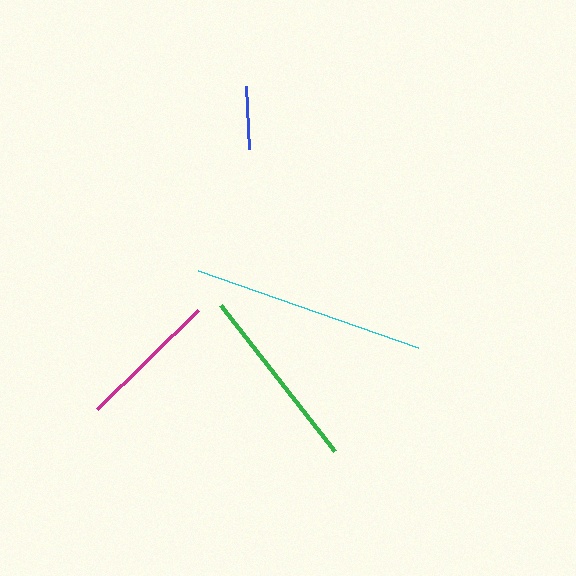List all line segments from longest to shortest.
From longest to shortest: cyan, green, magenta, blue.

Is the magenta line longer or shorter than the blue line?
The magenta line is longer than the blue line.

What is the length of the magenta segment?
The magenta segment is approximately 142 pixels long.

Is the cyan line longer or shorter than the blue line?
The cyan line is longer than the blue line.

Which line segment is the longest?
The cyan line is the longest at approximately 233 pixels.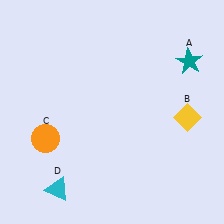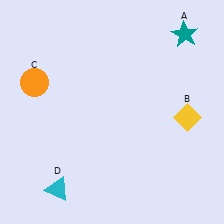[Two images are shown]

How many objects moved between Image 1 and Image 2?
2 objects moved between the two images.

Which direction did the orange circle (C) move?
The orange circle (C) moved up.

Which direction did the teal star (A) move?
The teal star (A) moved up.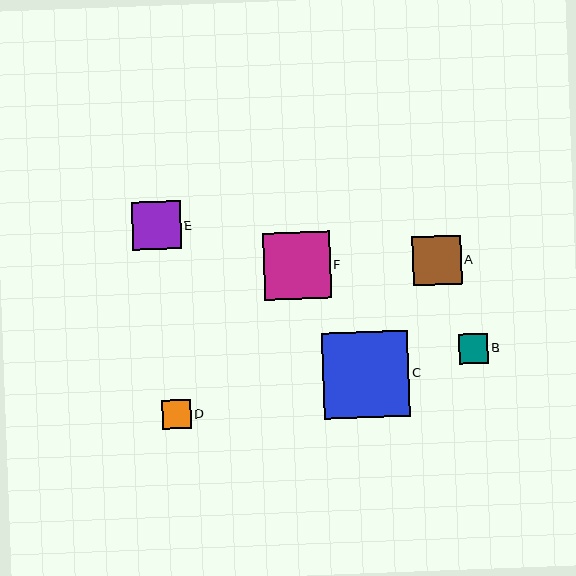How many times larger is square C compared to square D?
Square C is approximately 3.1 times the size of square D.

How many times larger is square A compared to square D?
Square A is approximately 1.7 times the size of square D.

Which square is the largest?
Square C is the largest with a size of approximately 86 pixels.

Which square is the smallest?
Square D is the smallest with a size of approximately 28 pixels.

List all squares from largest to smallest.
From largest to smallest: C, F, A, E, B, D.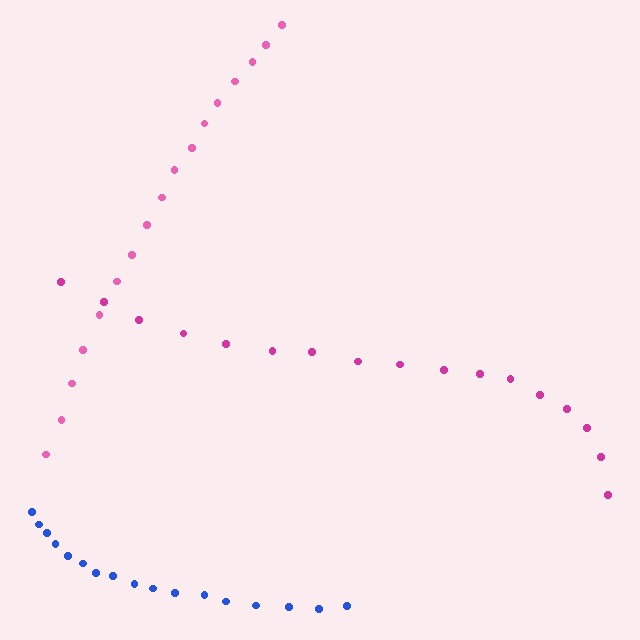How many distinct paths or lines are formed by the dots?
There are 3 distinct paths.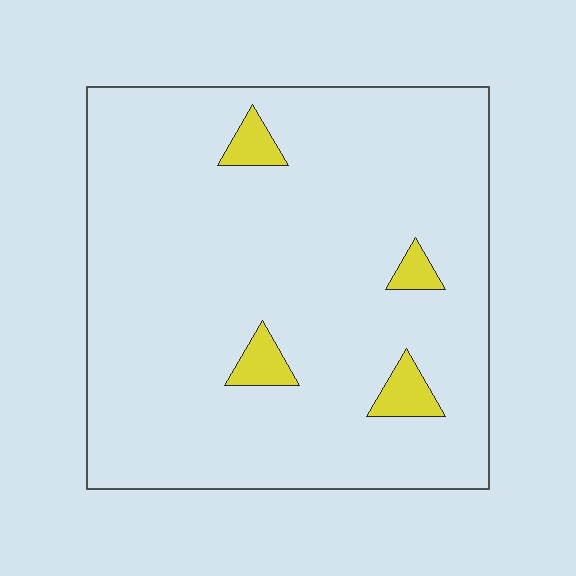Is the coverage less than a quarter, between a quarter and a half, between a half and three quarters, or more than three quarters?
Less than a quarter.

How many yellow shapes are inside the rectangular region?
4.